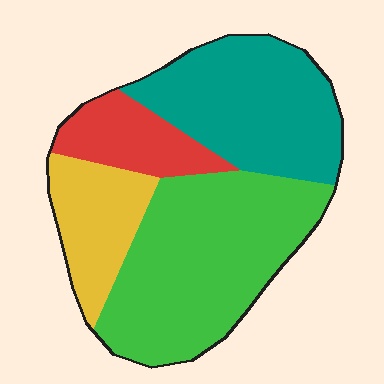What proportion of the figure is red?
Red covers roughly 15% of the figure.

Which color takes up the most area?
Green, at roughly 40%.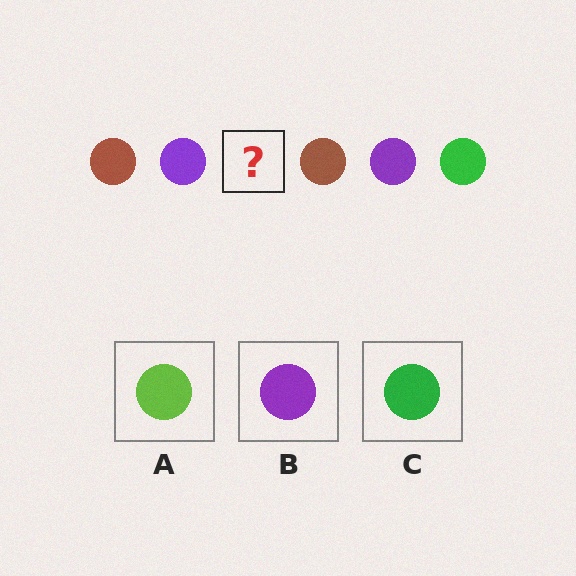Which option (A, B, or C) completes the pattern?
C.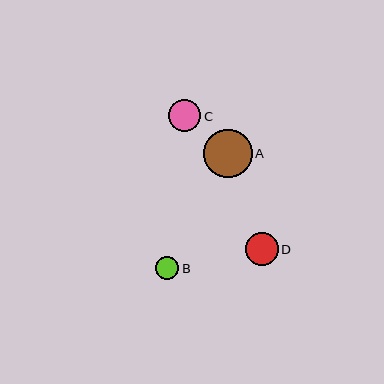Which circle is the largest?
Circle A is the largest with a size of approximately 49 pixels.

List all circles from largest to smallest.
From largest to smallest: A, D, C, B.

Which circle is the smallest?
Circle B is the smallest with a size of approximately 23 pixels.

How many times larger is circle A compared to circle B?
Circle A is approximately 2.1 times the size of circle B.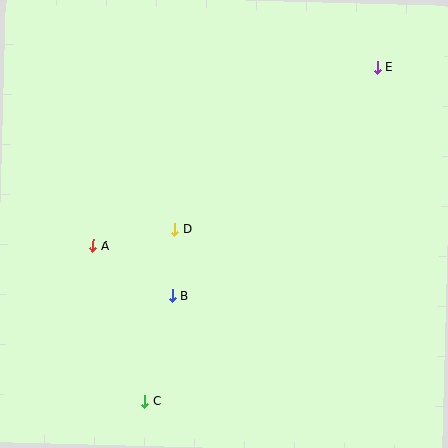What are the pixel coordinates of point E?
Point E is at (377, 67).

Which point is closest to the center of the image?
Point D at (175, 229) is closest to the center.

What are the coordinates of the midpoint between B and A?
The midpoint between B and A is at (133, 271).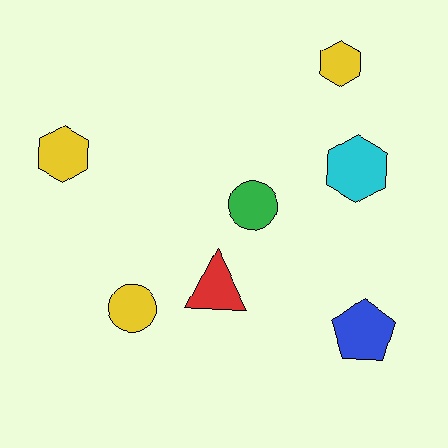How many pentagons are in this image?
There is 1 pentagon.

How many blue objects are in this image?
There is 1 blue object.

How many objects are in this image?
There are 7 objects.